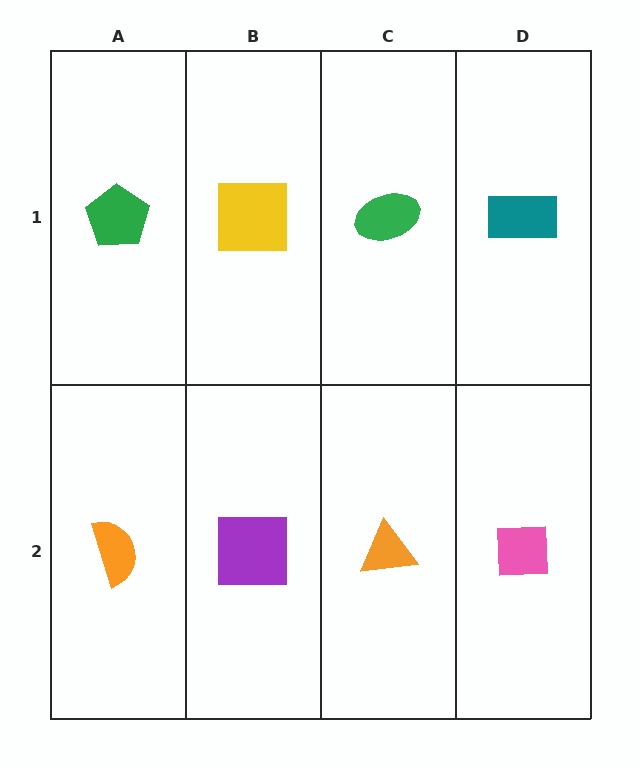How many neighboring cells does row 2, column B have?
3.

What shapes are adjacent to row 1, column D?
A pink square (row 2, column D), a green ellipse (row 1, column C).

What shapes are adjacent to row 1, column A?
An orange semicircle (row 2, column A), a yellow square (row 1, column B).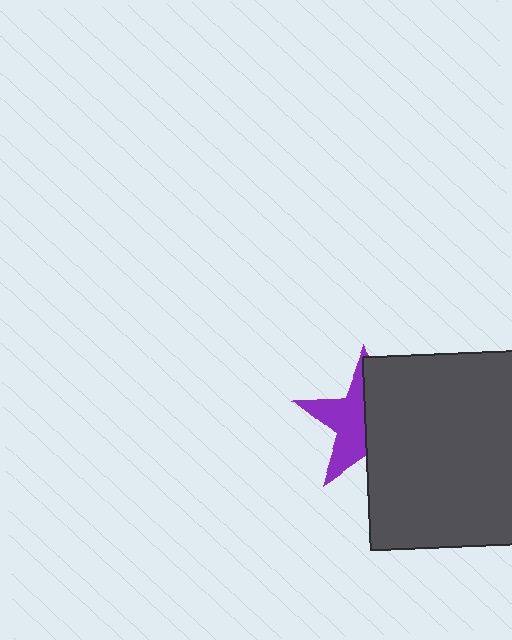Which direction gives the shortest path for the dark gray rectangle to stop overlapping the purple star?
Moving right gives the shortest separation.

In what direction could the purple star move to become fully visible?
The purple star could move left. That would shift it out from behind the dark gray rectangle entirely.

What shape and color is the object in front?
The object in front is a dark gray rectangle.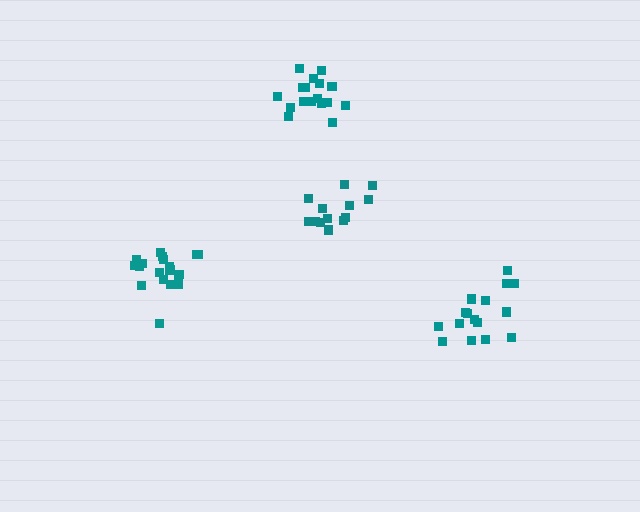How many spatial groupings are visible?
There are 4 spatial groupings.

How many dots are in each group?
Group 1: 13 dots, Group 2: 17 dots, Group 3: 19 dots, Group 4: 16 dots (65 total).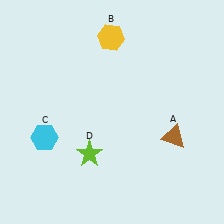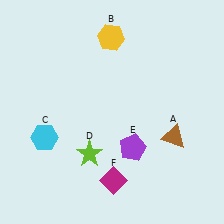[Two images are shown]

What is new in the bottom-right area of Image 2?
A magenta diamond (F) was added in the bottom-right area of Image 2.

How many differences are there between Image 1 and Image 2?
There are 2 differences between the two images.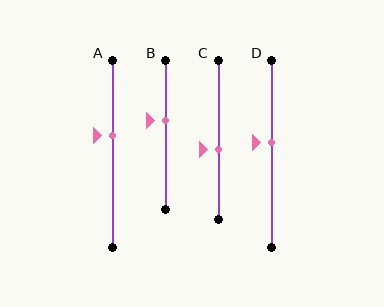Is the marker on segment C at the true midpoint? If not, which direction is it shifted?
No, the marker on segment C is shifted downward by about 6% of the segment length.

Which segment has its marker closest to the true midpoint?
Segment D has its marker closest to the true midpoint.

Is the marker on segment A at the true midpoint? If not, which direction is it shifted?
No, the marker on segment A is shifted upward by about 10% of the segment length.